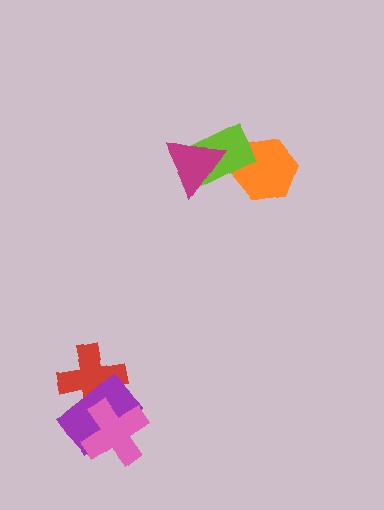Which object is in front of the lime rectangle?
The magenta triangle is in front of the lime rectangle.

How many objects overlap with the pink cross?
2 objects overlap with the pink cross.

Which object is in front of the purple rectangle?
The pink cross is in front of the purple rectangle.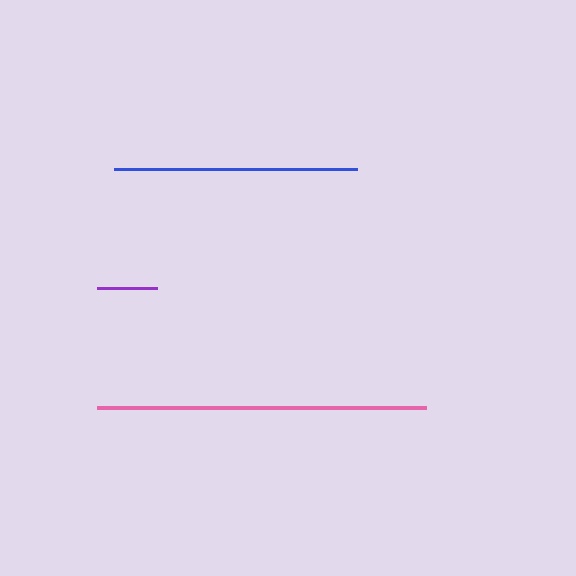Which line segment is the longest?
The pink line is the longest at approximately 330 pixels.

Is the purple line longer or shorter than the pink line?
The pink line is longer than the purple line.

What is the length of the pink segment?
The pink segment is approximately 330 pixels long.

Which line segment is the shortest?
The purple line is the shortest at approximately 60 pixels.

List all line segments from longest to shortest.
From longest to shortest: pink, blue, purple.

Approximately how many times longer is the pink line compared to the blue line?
The pink line is approximately 1.4 times the length of the blue line.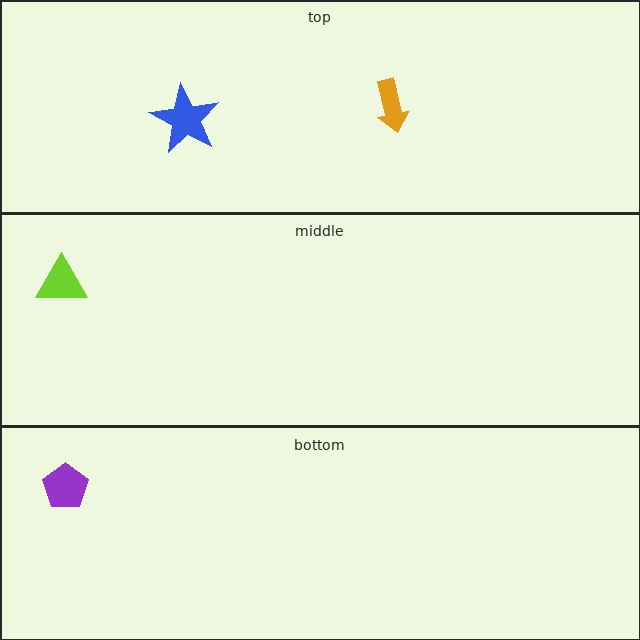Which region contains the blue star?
The top region.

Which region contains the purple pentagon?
The bottom region.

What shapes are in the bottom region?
The purple pentagon.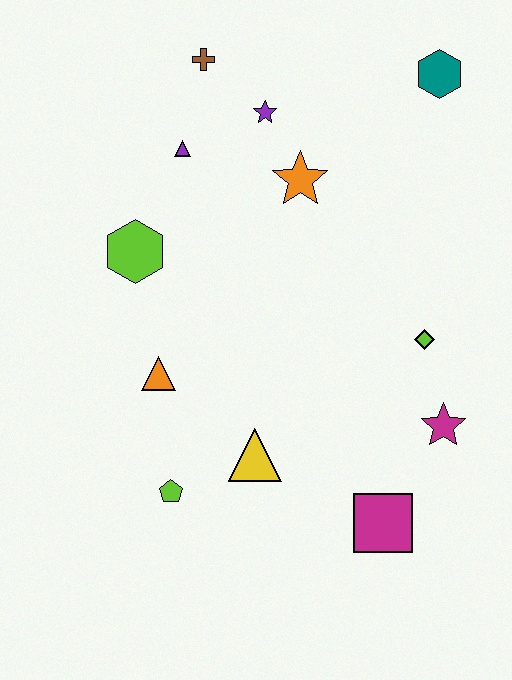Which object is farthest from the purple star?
The magenta square is farthest from the purple star.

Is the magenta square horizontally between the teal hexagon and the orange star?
Yes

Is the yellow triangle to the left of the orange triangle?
No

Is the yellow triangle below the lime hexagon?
Yes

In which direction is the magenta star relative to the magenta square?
The magenta star is above the magenta square.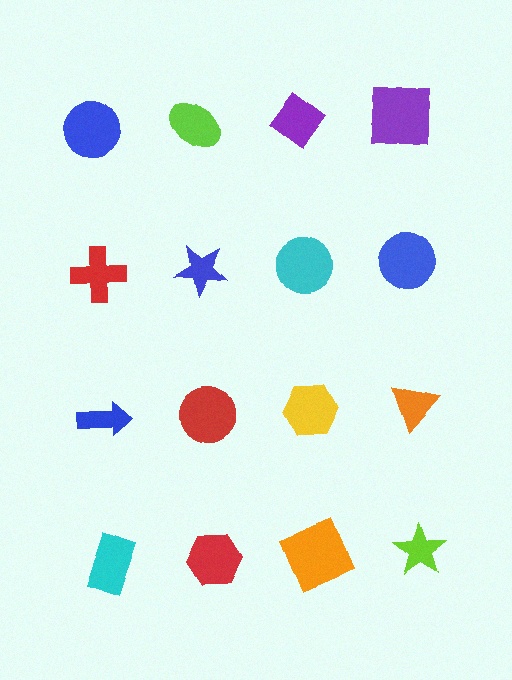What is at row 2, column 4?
A blue circle.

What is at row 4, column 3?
An orange square.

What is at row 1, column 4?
A purple square.